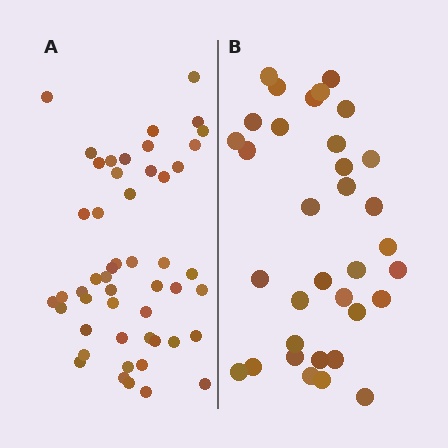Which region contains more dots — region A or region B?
Region A (the left region) has more dots.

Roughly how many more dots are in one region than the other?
Region A has approximately 15 more dots than region B.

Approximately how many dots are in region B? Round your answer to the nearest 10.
About 30 dots. (The exact count is 34, which rounds to 30.)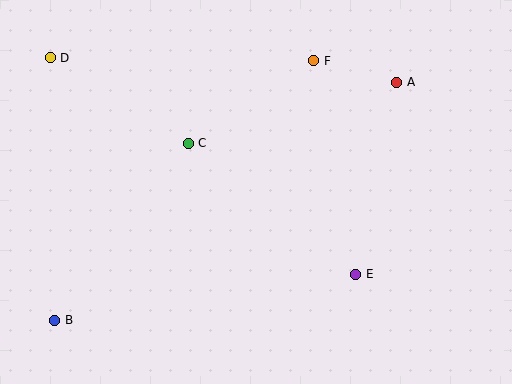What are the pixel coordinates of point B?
Point B is at (55, 320).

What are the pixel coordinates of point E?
Point E is at (356, 274).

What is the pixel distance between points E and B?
The distance between E and B is 305 pixels.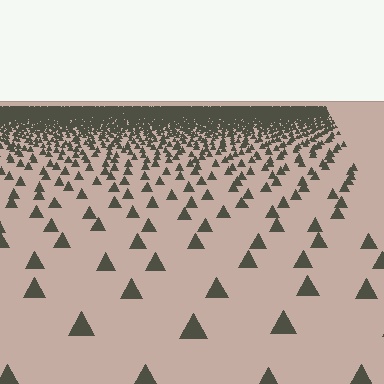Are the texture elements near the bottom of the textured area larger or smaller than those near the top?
Larger. Near the bottom, elements are closer to the viewer and appear at a bigger on-screen size.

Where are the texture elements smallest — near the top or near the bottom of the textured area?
Near the top.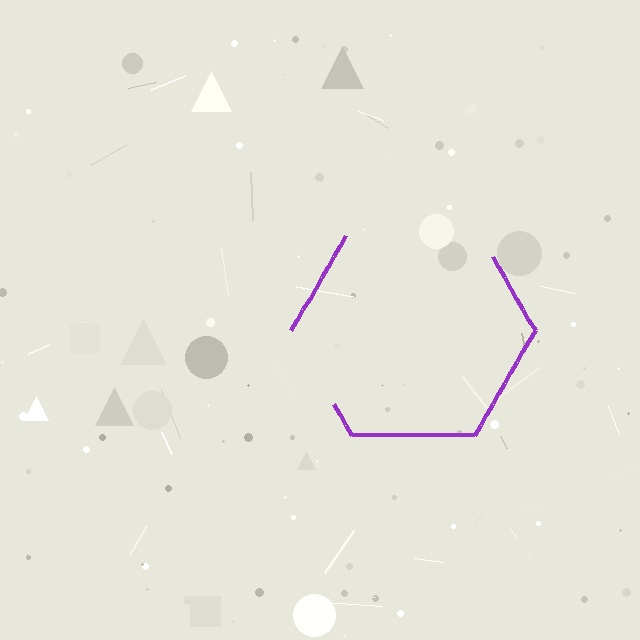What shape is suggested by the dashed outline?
The dashed outline suggests a hexagon.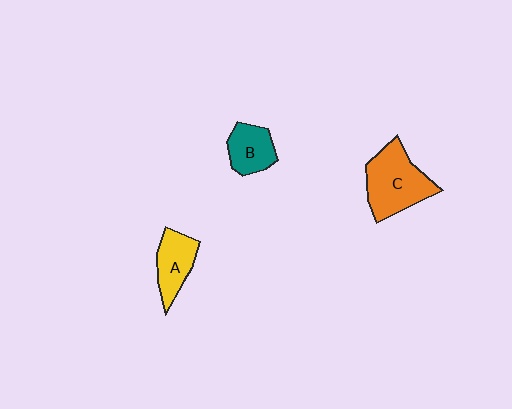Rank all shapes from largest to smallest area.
From largest to smallest: C (orange), A (yellow), B (teal).